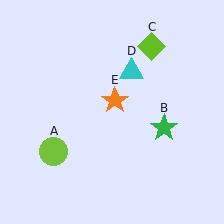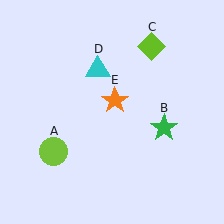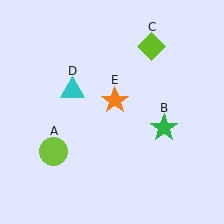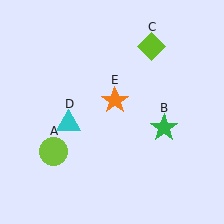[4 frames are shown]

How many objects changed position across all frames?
1 object changed position: cyan triangle (object D).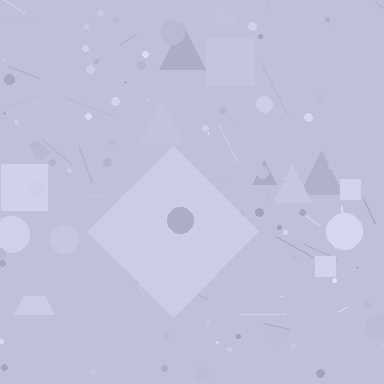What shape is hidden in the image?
A diamond is hidden in the image.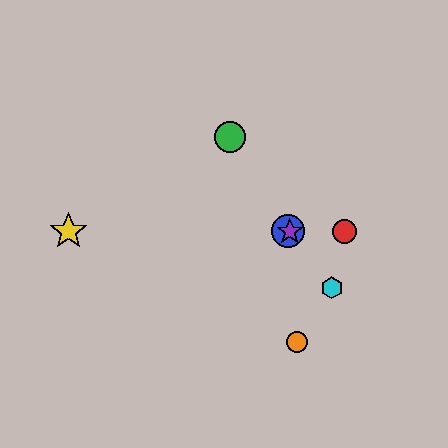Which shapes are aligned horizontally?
The red circle, the blue circle, the yellow star, the purple star are aligned horizontally.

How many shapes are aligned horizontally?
4 shapes (the red circle, the blue circle, the yellow star, the purple star) are aligned horizontally.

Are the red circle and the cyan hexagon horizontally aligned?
No, the red circle is at y≈231 and the cyan hexagon is at y≈288.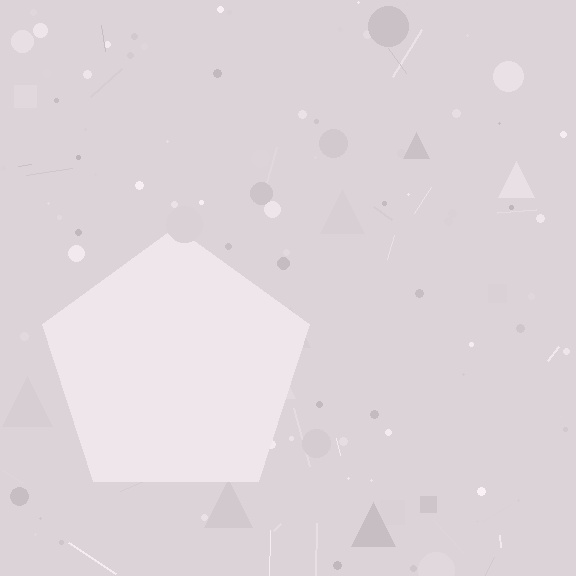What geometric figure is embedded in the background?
A pentagon is embedded in the background.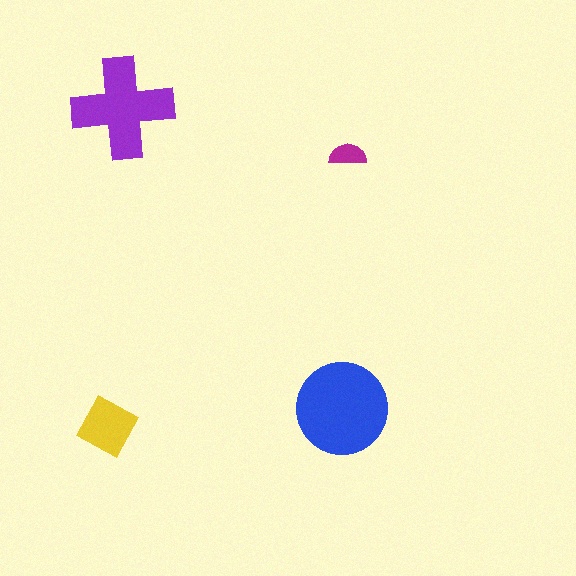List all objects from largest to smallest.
The blue circle, the purple cross, the yellow square, the magenta semicircle.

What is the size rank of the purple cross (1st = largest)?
2nd.